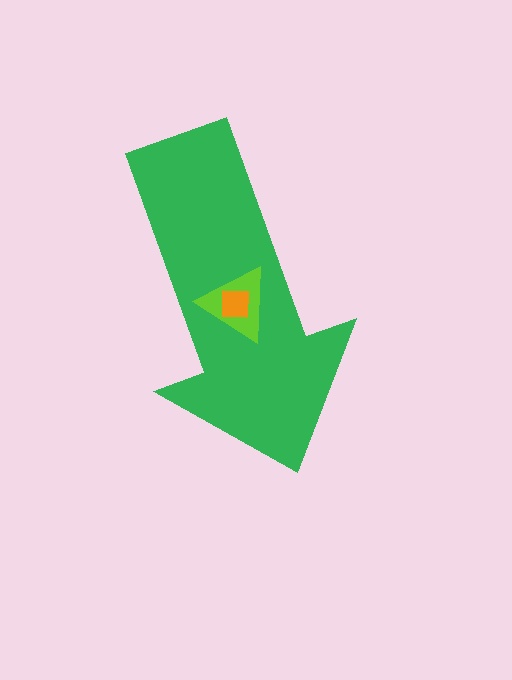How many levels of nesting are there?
3.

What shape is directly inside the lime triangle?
The orange square.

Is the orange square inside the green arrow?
Yes.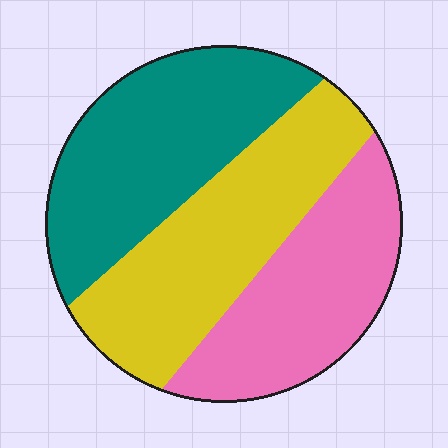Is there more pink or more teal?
Teal.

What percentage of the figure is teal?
Teal takes up between a quarter and a half of the figure.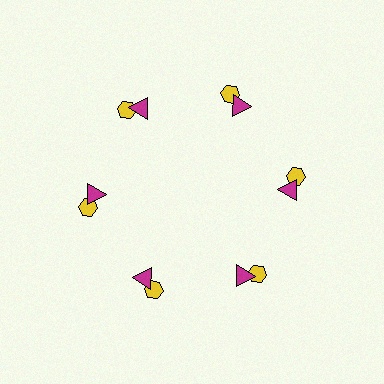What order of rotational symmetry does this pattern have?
This pattern has 6-fold rotational symmetry.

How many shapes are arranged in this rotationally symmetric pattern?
There are 12 shapes, arranged in 6 groups of 2.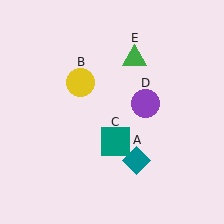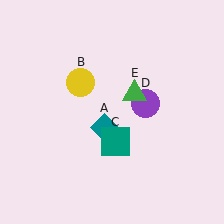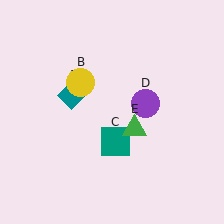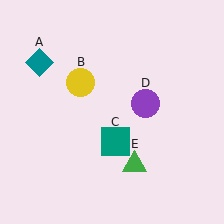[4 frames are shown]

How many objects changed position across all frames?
2 objects changed position: teal diamond (object A), green triangle (object E).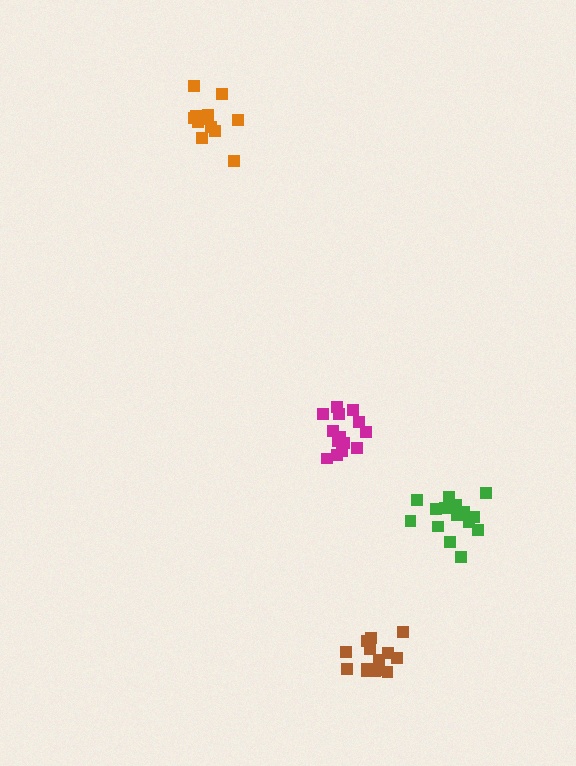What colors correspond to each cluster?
The clusters are colored: magenta, orange, green, brown.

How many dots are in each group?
Group 1: 14 dots, Group 2: 12 dots, Group 3: 15 dots, Group 4: 15 dots (56 total).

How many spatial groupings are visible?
There are 4 spatial groupings.